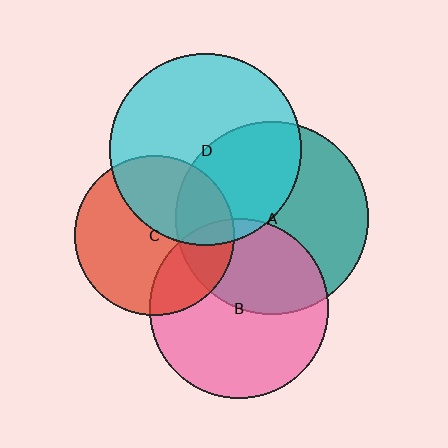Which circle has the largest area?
Circle A (teal).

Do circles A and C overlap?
Yes.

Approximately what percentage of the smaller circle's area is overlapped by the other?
Approximately 25%.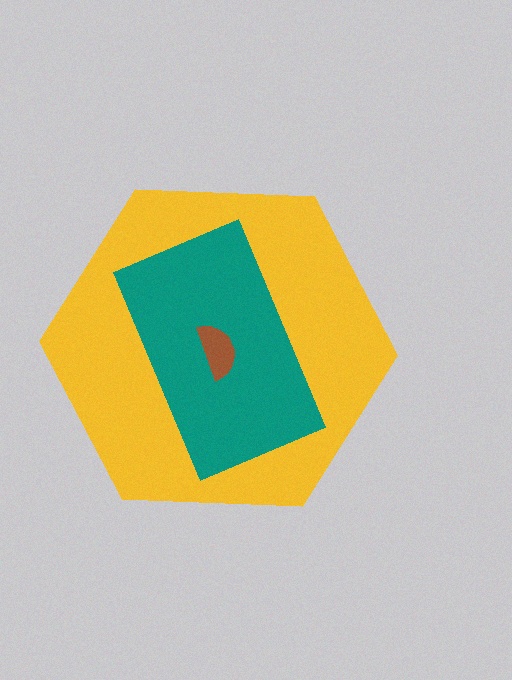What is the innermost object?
The brown semicircle.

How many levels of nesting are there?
3.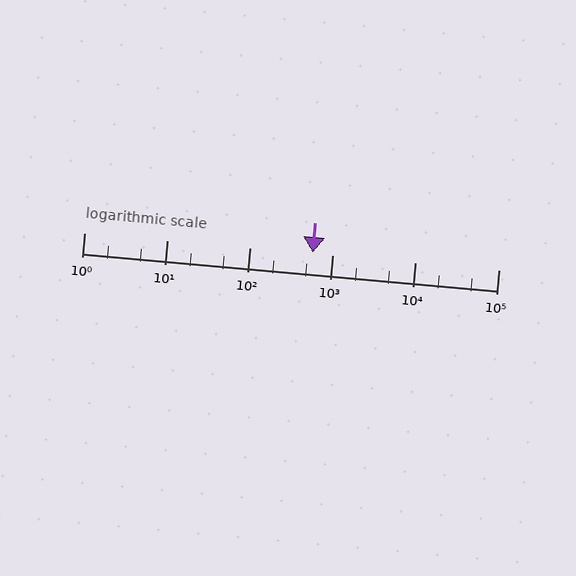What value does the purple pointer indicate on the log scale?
The pointer indicates approximately 570.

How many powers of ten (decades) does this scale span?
The scale spans 5 decades, from 1 to 100000.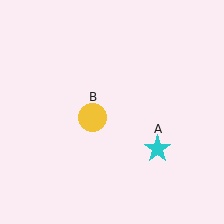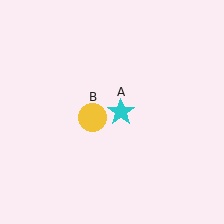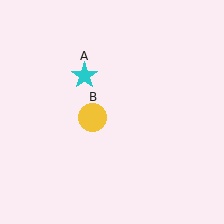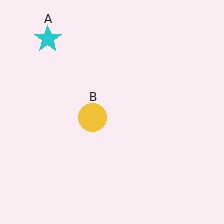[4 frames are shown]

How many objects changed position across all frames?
1 object changed position: cyan star (object A).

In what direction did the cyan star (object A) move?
The cyan star (object A) moved up and to the left.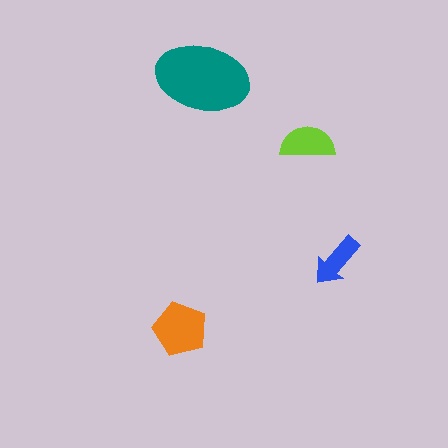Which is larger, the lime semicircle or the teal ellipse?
The teal ellipse.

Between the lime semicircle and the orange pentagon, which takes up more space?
The orange pentagon.